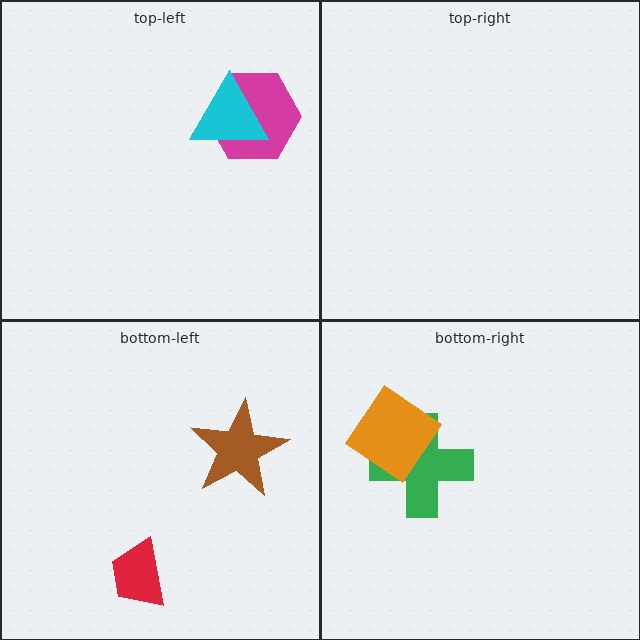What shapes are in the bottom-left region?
The red trapezoid, the brown star.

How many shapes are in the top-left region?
2.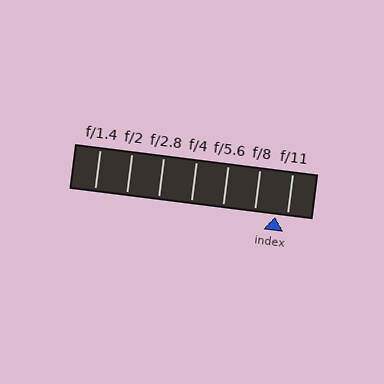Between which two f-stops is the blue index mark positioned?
The index mark is between f/8 and f/11.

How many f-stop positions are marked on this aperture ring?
There are 7 f-stop positions marked.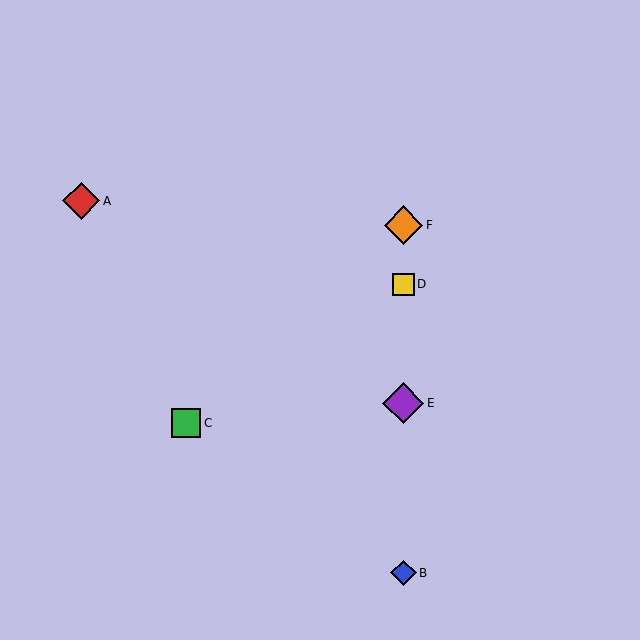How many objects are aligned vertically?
4 objects (B, D, E, F) are aligned vertically.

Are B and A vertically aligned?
No, B is at x≈403 and A is at x≈81.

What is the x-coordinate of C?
Object C is at x≈186.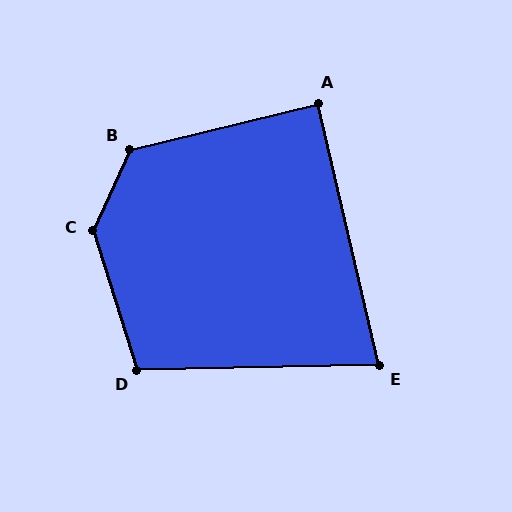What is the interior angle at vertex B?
Approximately 128 degrees (obtuse).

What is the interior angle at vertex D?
Approximately 106 degrees (obtuse).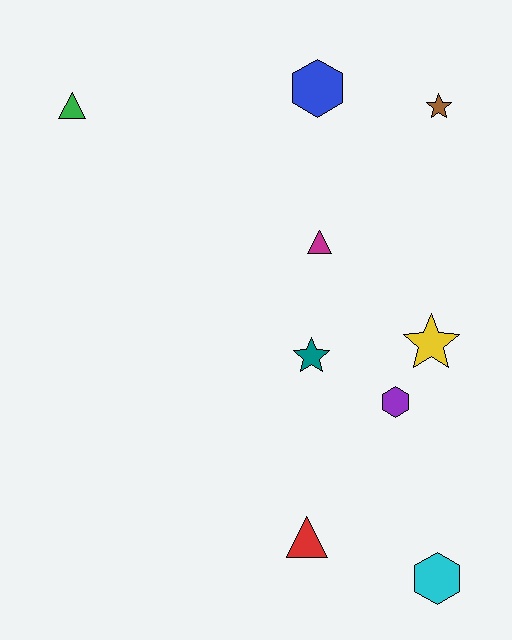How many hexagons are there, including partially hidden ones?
There are 3 hexagons.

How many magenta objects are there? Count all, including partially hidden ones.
There is 1 magenta object.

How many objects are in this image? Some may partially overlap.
There are 9 objects.